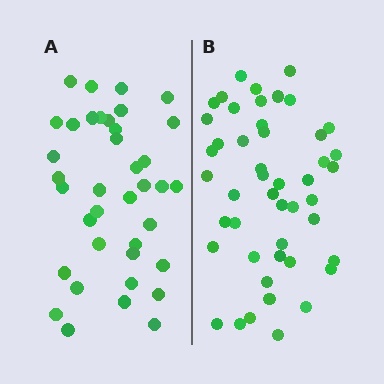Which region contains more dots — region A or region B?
Region B (the right region) has more dots.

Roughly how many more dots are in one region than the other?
Region B has roughly 8 or so more dots than region A.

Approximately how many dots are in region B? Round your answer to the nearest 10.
About 50 dots. (The exact count is 47, which rounds to 50.)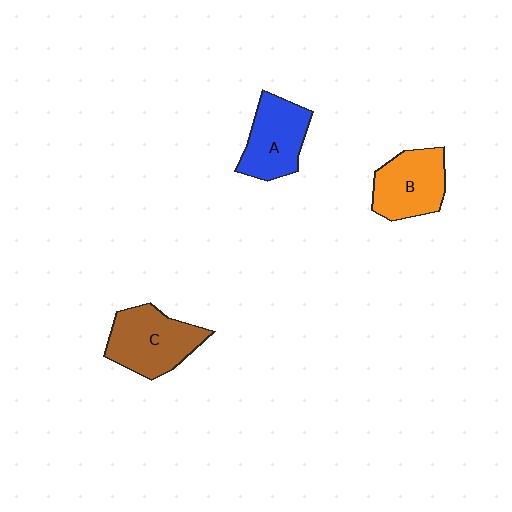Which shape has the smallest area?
Shape A (blue).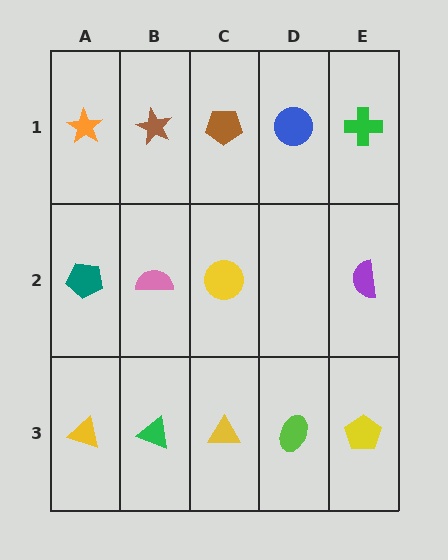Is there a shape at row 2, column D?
No, that cell is empty.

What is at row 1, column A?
An orange star.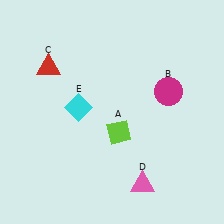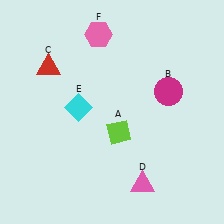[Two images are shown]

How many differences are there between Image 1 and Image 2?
There is 1 difference between the two images.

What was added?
A pink hexagon (F) was added in Image 2.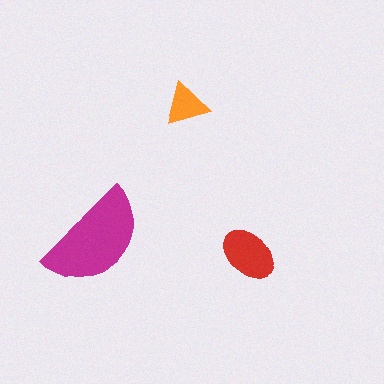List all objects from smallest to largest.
The orange triangle, the red ellipse, the magenta semicircle.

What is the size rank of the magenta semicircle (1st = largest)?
1st.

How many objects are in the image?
There are 3 objects in the image.